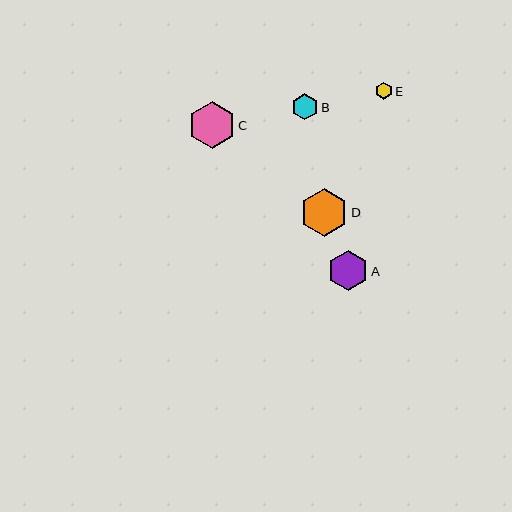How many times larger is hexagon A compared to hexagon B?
Hexagon A is approximately 1.5 times the size of hexagon B.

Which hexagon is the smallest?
Hexagon E is the smallest with a size of approximately 17 pixels.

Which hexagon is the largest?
Hexagon D is the largest with a size of approximately 48 pixels.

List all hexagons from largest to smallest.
From largest to smallest: D, C, A, B, E.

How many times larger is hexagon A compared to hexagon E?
Hexagon A is approximately 2.4 times the size of hexagon E.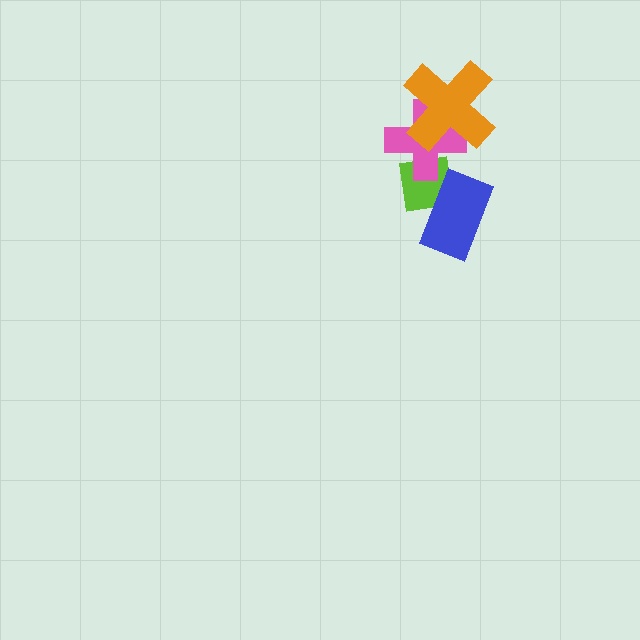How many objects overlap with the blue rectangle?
1 object overlaps with the blue rectangle.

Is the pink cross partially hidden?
Yes, it is partially covered by another shape.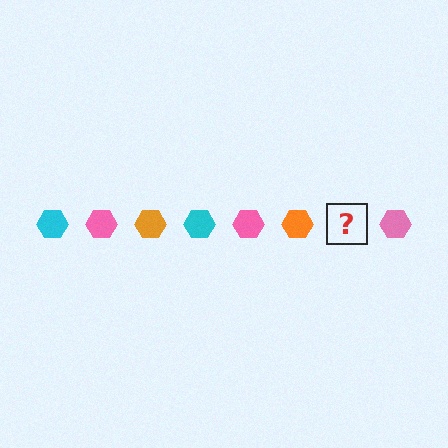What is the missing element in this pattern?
The missing element is a cyan hexagon.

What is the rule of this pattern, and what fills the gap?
The rule is that the pattern cycles through cyan, pink, orange hexagons. The gap should be filled with a cyan hexagon.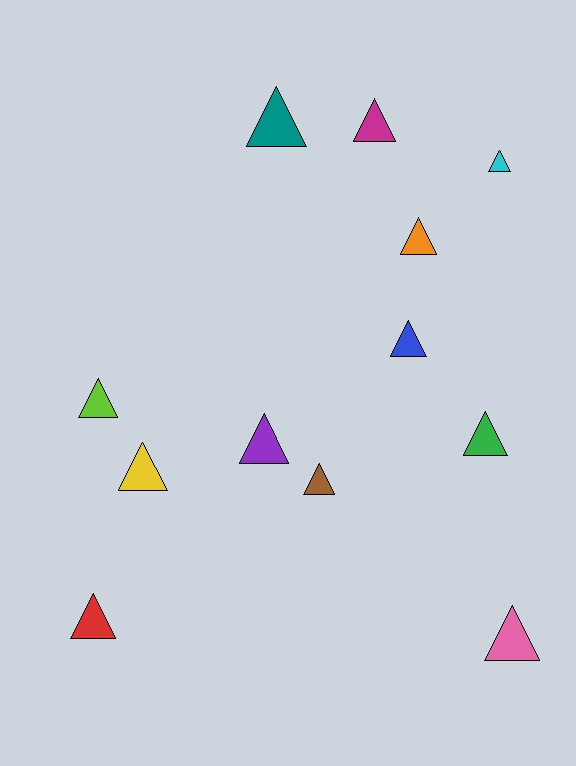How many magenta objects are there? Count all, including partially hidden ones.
There is 1 magenta object.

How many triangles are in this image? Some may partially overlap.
There are 12 triangles.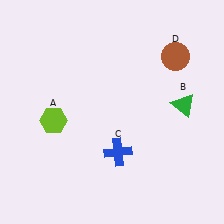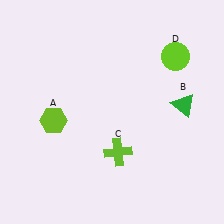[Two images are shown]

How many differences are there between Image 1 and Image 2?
There are 2 differences between the two images.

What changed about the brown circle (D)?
In Image 1, D is brown. In Image 2, it changed to lime.